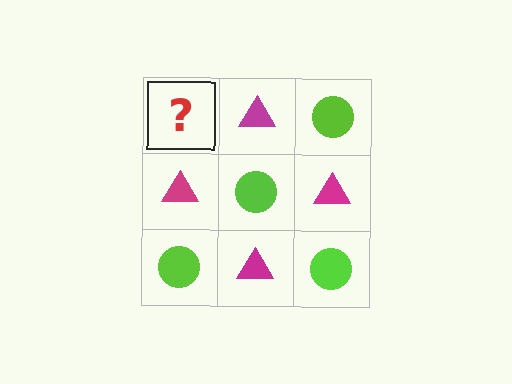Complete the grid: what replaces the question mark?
The question mark should be replaced with a lime circle.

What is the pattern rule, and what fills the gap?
The rule is that it alternates lime circle and magenta triangle in a checkerboard pattern. The gap should be filled with a lime circle.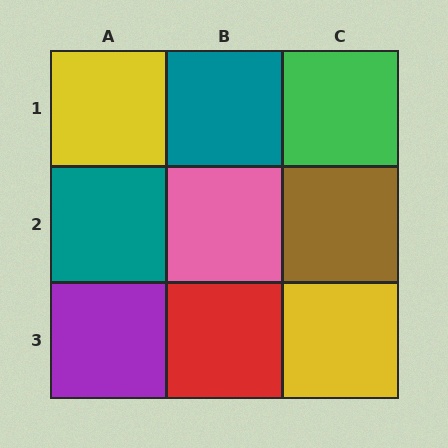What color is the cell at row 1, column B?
Teal.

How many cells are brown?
1 cell is brown.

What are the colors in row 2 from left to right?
Teal, pink, brown.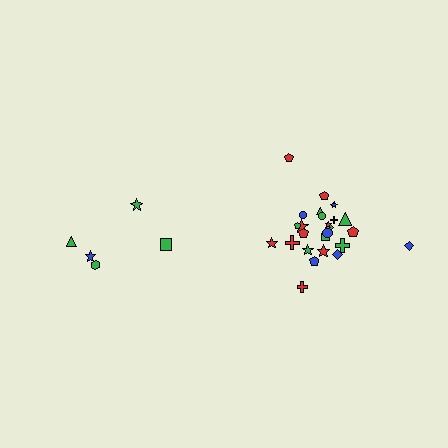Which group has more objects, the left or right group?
The right group.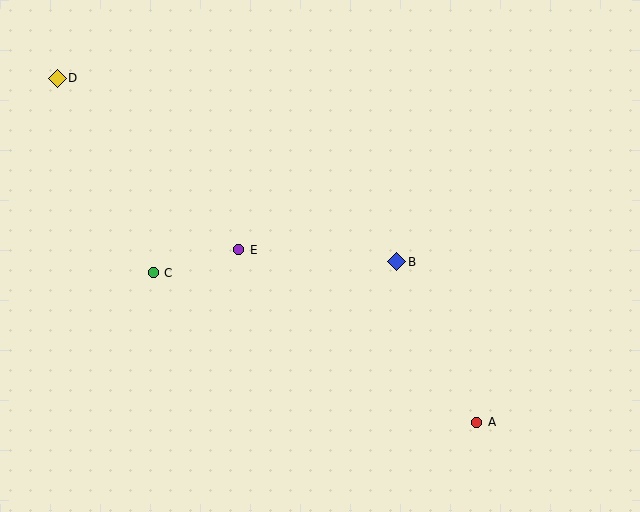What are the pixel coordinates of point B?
Point B is at (397, 262).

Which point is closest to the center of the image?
Point B at (397, 262) is closest to the center.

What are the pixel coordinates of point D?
Point D is at (57, 78).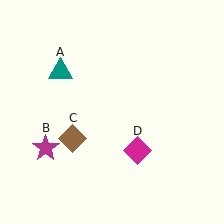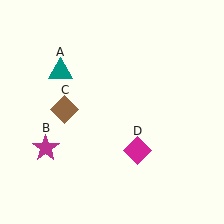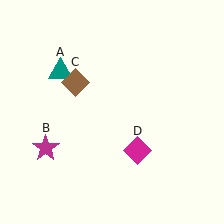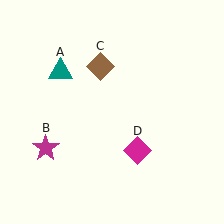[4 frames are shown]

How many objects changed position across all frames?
1 object changed position: brown diamond (object C).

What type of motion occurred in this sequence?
The brown diamond (object C) rotated clockwise around the center of the scene.